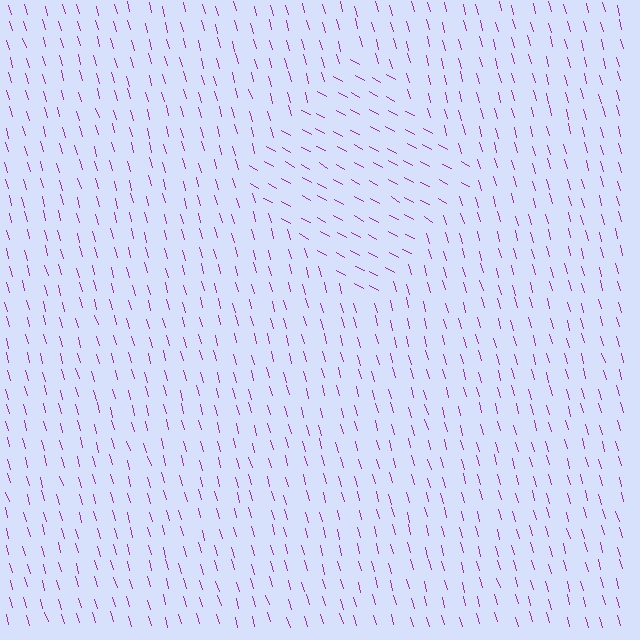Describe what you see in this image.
The image is filled with small purple line segments. A diamond region in the image has lines oriented differently from the surrounding lines, creating a visible texture boundary.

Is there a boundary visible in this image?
Yes, there is a texture boundary formed by a change in line orientation.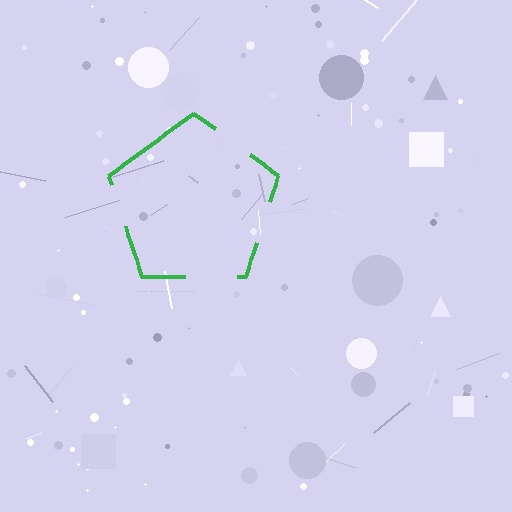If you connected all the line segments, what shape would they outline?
They would outline a pentagon.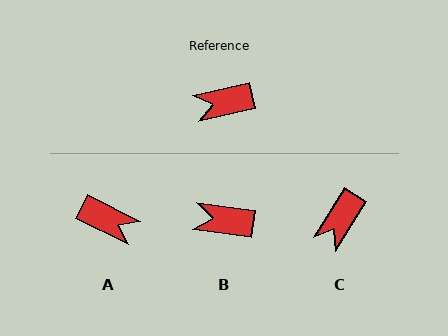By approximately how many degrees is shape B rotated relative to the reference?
Approximately 20 degrees clockwise.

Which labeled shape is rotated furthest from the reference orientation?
A, about 141 degrees away.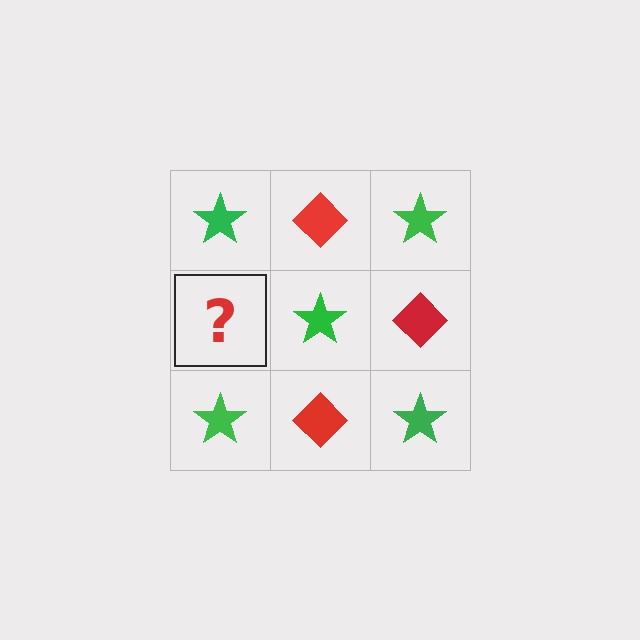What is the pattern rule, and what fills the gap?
The rule is that it alternates green star and red diamond in a checkerboard pattern. The gap should be filled with a red diamond.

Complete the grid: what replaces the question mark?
The question mark should be replaced with a red diamond.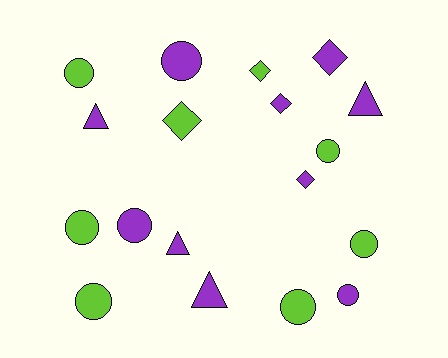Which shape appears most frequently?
Circle, with 9 objects.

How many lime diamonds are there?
There are 2 lime diamonds.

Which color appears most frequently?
Purple, with 10 objects.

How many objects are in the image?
There are 18 objects.